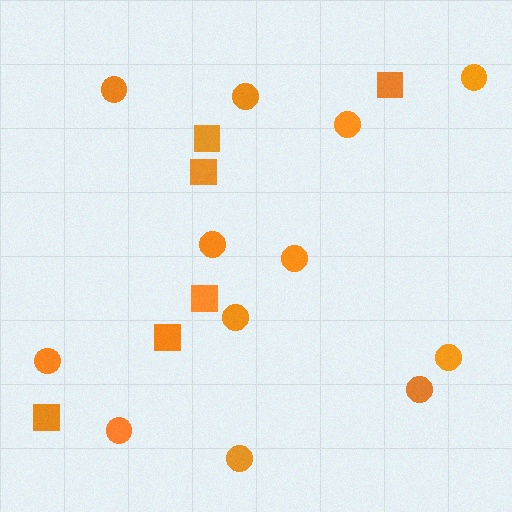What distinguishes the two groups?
There are 2 groups: one group of squares (6) and one group of circles (12).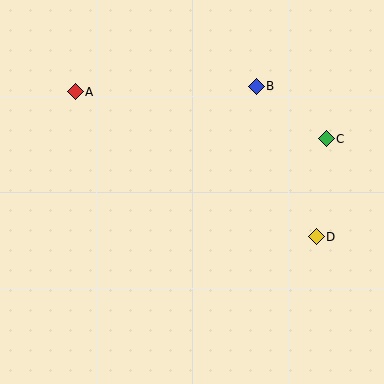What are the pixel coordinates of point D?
Point D is at (316, 237).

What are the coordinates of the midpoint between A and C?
The midpoint between A and C is at (201, 115).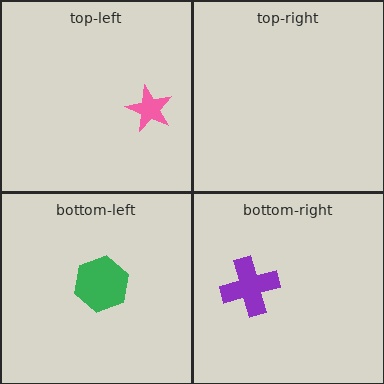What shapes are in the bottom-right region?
The purple cross.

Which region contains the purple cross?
The bottom-right region.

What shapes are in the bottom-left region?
The green hexagon.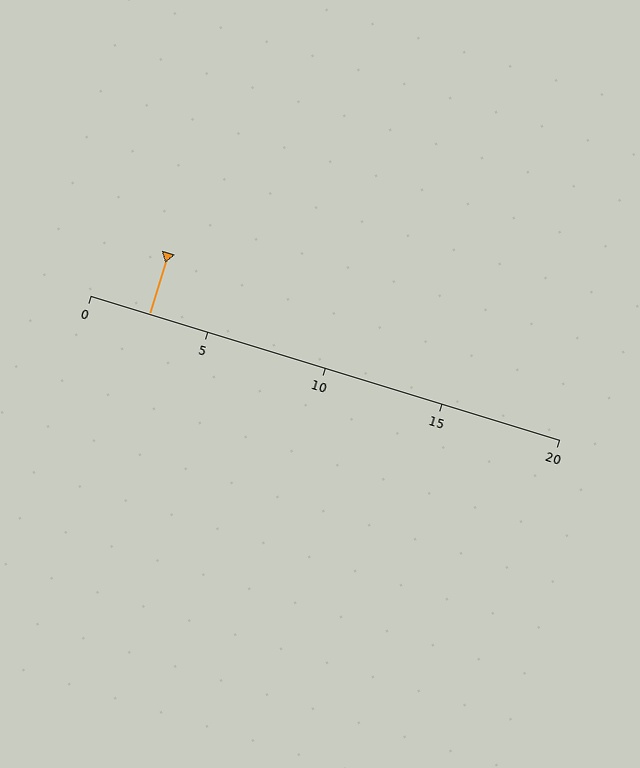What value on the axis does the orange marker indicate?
The marker indicates approximately 2.5.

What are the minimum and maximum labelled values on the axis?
The axis runs from 0 to 20.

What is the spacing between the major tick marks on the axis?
The major ticks are spaced 5 apart.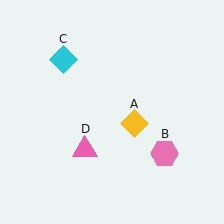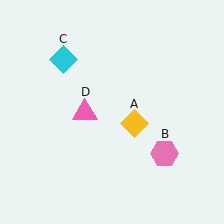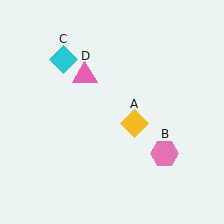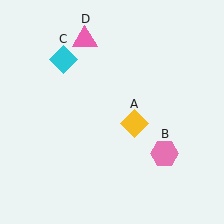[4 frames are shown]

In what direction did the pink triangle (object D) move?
The pink triangle (object D) moved up.